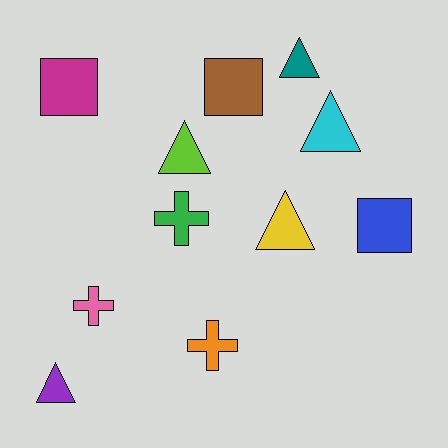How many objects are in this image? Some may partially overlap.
There are 11 objects.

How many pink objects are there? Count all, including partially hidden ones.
There is 1 pink object.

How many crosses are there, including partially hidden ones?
There are 3 crosses.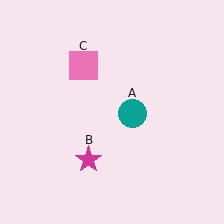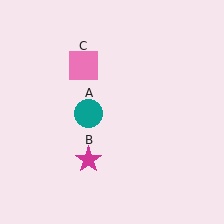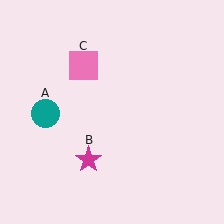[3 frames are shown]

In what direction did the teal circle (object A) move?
The teal circle (object A) moved left.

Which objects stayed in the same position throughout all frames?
Magenta star (object B) and pink square (object C) remained stationary.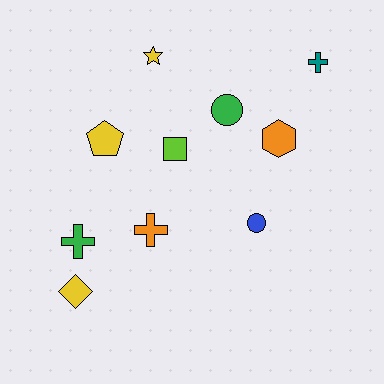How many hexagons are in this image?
There is 1 hexagon.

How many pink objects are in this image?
There are no pink objects.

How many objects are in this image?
There are 10 objects.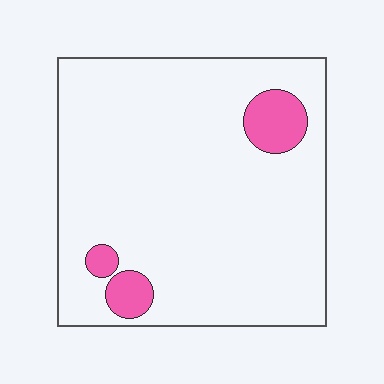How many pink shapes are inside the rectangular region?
3.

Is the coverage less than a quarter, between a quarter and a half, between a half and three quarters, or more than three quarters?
Less than a quarter.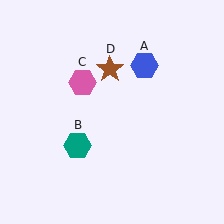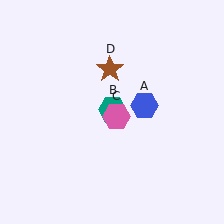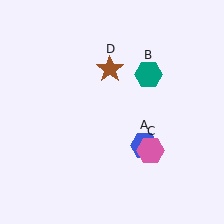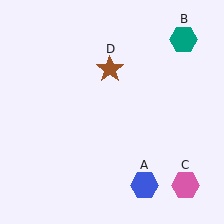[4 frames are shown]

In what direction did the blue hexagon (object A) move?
The blue hexagon (object A) moved down.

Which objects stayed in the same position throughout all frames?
Brown star (object D) remained stationary.